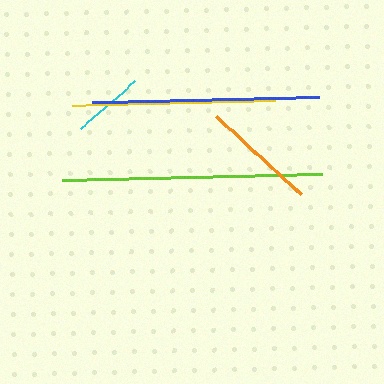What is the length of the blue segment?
The blue segment is approximately 226 pixels long.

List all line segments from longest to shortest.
From longest to shortest: lime, blue, yellow, orange, cyan.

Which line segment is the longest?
The lime line is the longest at approximately 260 pixels.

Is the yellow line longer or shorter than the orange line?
The yellow line is longer than the orange line.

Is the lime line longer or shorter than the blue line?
The lime line is longer than the blue line.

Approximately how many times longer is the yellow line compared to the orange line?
The yellow line is approximately 1.8 times the length of the orange line.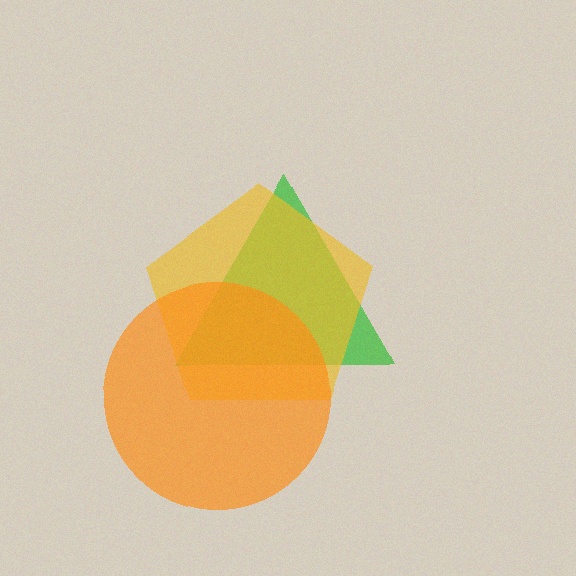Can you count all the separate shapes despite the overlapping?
Yes, there are 3 separate shapes.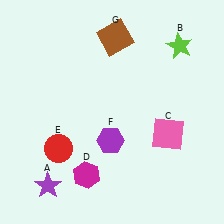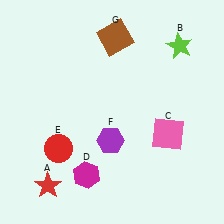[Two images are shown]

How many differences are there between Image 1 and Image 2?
There is 1 difference between the two images.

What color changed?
The star (A) changed from purple in Image 1 to red in Image 2.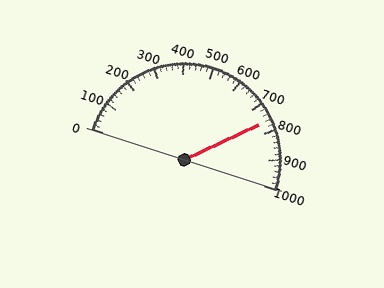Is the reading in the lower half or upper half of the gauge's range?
The reading is in the upper half of the range (0 to 1000).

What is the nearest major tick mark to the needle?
The nearest major tick mark is 800.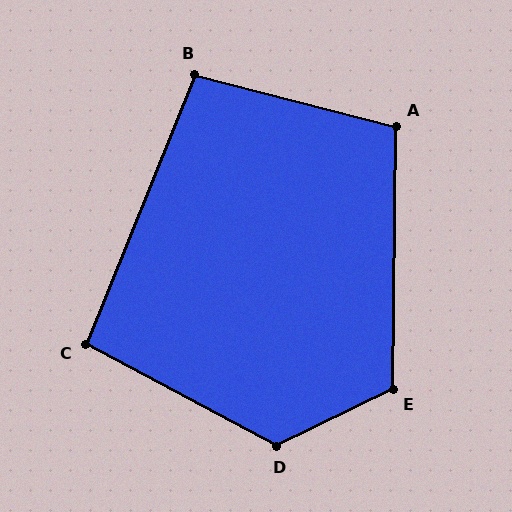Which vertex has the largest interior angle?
D, at approximately 126 degrees.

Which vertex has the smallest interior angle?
C, at approximately 96 degrees.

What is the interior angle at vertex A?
Approximately 104 degrees (obtuse).